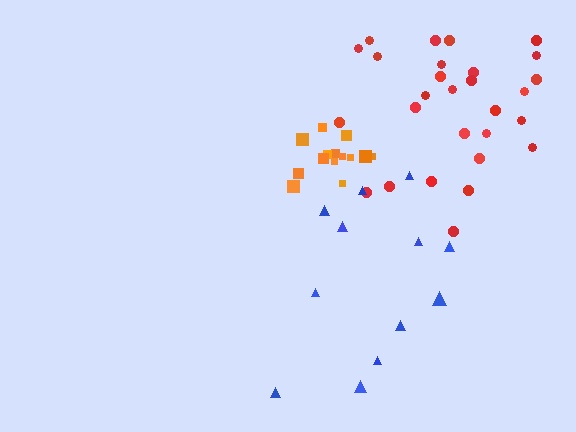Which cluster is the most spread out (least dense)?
Blue.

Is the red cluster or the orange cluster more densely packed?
Orange.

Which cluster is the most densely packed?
Orange.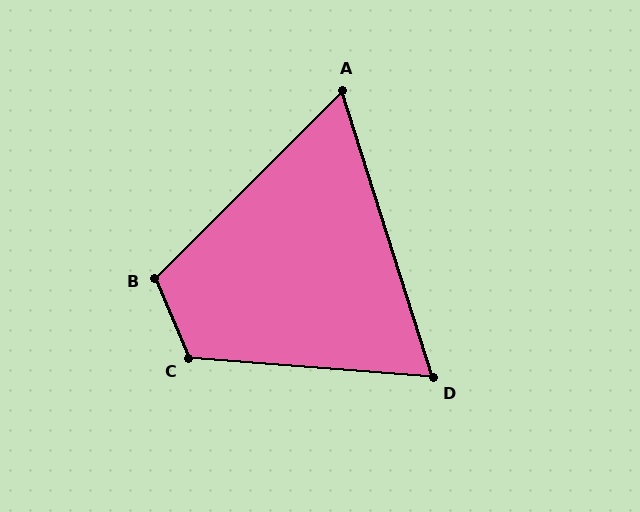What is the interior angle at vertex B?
Approximately 112 degrees (obtuse).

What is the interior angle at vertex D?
Approximately 68 degrees (acute).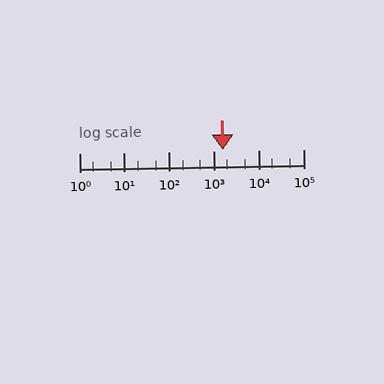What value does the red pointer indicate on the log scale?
The pointer indicates approximately 1600.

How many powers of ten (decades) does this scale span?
The scale spans 5 decades, from 1 to 100000.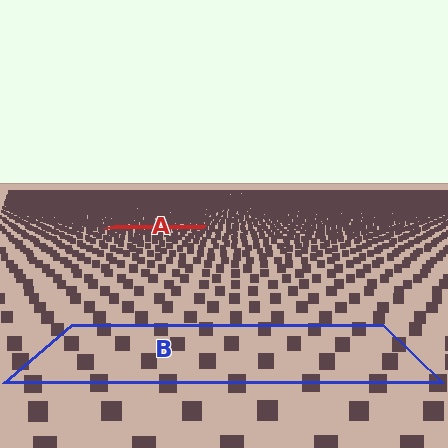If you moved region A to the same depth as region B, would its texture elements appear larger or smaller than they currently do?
They would appear larger. At a closer depth, the same texture elements are projected at a bigger on-screen size.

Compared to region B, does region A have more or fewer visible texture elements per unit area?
Region A has more texture elements per unit area — they are packed more densely because it is farther away.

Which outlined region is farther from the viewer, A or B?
Region A is farther from the viewer — the texture elements inside it appear smaller and more densely packed.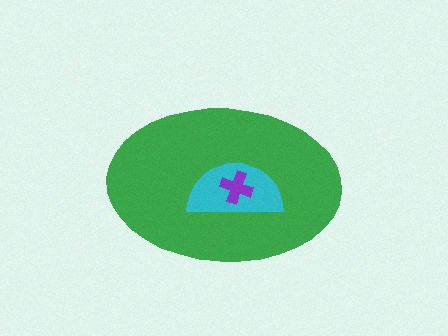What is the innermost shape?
The purple cross.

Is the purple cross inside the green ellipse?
Yes.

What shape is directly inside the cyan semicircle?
The purple cross.